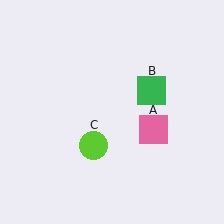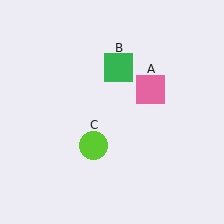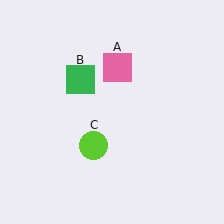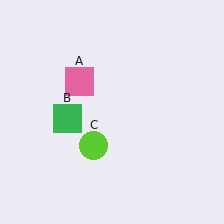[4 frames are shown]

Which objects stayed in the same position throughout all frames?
Lime circle (object C) remained stationary.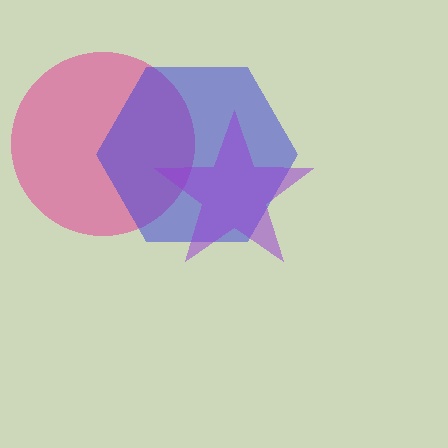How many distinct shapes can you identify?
There are 3 distinct shapes: a pink circle, a blue hexagon, a purple star.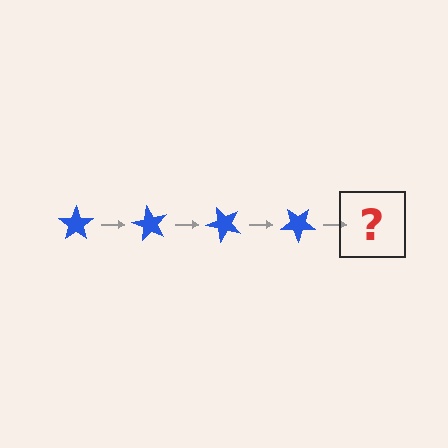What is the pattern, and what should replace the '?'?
The pattern is that the star rotates 60 degrees each step. The '?' should be a blue star rotated 240 degrees.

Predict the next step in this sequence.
The next step is a blue star rotated 240 degrees.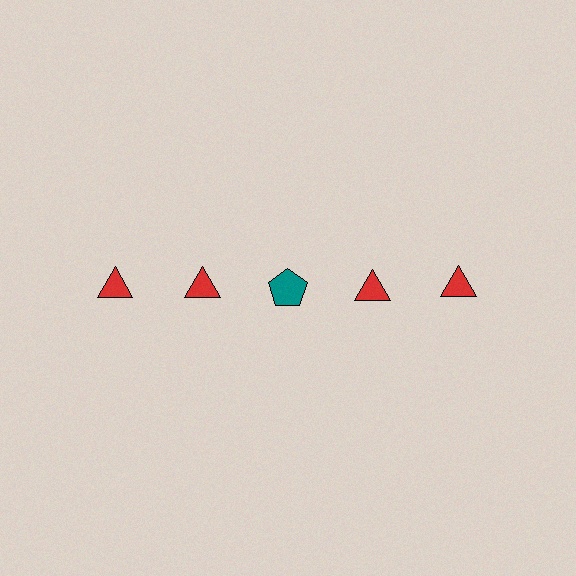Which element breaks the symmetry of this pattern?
The teal pentagon in the top row, center column breaks the symmetry. All other shapes are red triangles.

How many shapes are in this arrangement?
There are 5 shapes arranged in a grid pattern.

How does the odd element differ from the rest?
It differs in both color (teal instead of red) and shape (pentagon instead of triangle).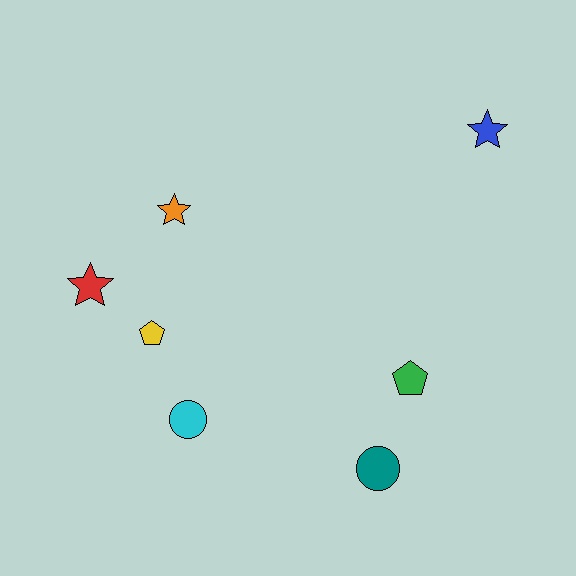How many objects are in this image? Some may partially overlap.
There are 7 objects.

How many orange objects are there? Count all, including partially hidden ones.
There is 1 orange object.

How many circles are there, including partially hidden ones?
There are 2 circles.